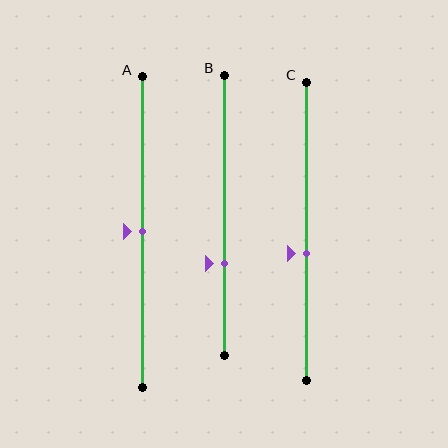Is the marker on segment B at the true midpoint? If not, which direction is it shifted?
No, the marker on segment B is shifted downward by about 17% of the segment length.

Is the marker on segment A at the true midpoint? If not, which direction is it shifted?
Yes, the marker on segment A is at the true midpoint.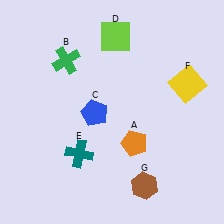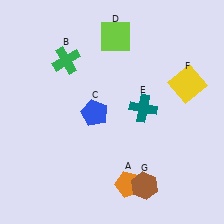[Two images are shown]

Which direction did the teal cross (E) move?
The teal cross (E) moved right.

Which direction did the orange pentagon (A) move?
The orange pentagon (A) moved down.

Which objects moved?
The objects that moved are: the orange pentagon (A), the teal cross (E).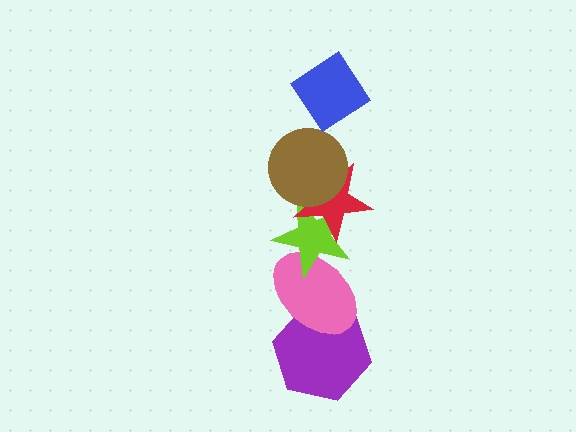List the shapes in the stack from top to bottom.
From top to bottom: the blue diamond, the brown circle, the red star, the lime star, the pink ellipse, the purple hexagon.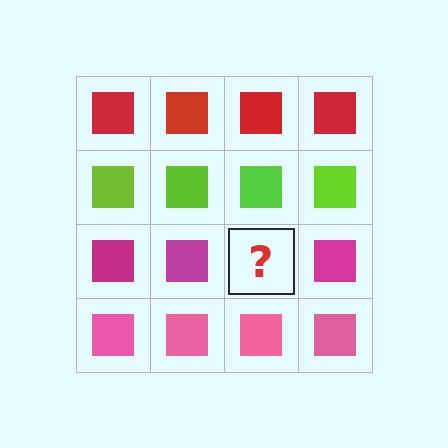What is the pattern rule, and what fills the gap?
The rule is that each row has a consistent color. The gap should be filled with a magenta square.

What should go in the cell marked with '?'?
The missing cell should contain a magenta square.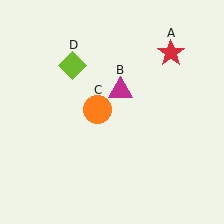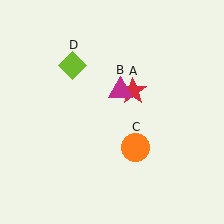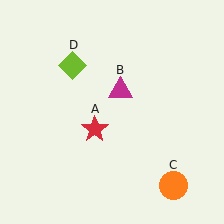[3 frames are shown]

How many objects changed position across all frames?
2 objects changed position: red star (object A), orange circle (object C).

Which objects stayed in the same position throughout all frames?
Magenta triangle (object B) and lime diamond (object D) remained stationary.